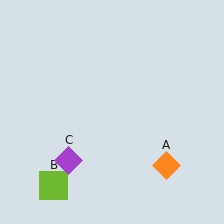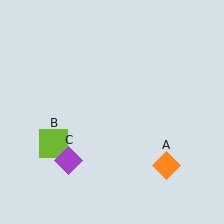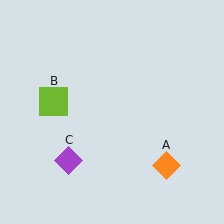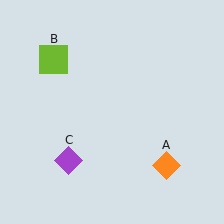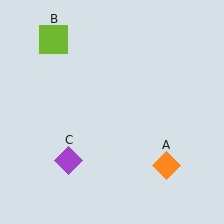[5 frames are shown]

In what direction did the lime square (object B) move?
The lime square (object B) moved up.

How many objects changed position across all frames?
1 object changed position: lime square (object B).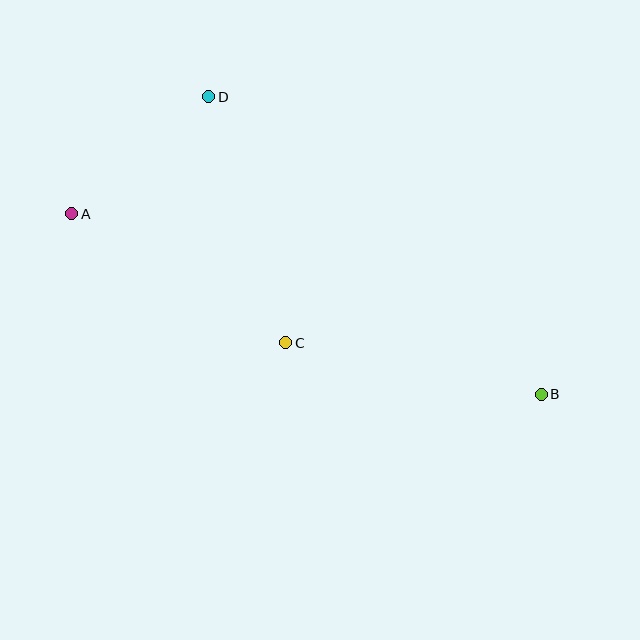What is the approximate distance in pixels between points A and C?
The distance between A and C is approximately 250 pixels.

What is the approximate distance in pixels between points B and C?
The distance between B and C is approximately 261 pixels.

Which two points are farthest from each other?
Points A and B are farthest from each other.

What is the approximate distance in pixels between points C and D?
The distance between C and D is approximately 258 pixels.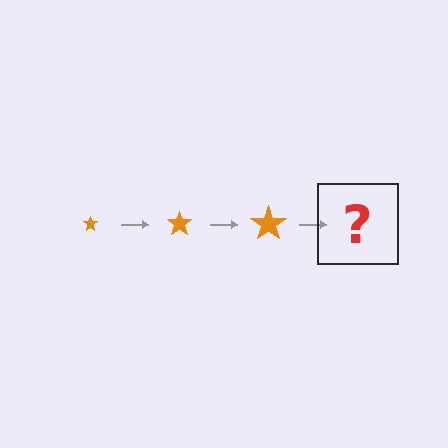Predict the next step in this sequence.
The next step is an orange star, larger than the previous one.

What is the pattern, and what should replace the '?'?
The pattern is that the star gets progressively larger each step. The '?' should be an orange star, larger than the previous one.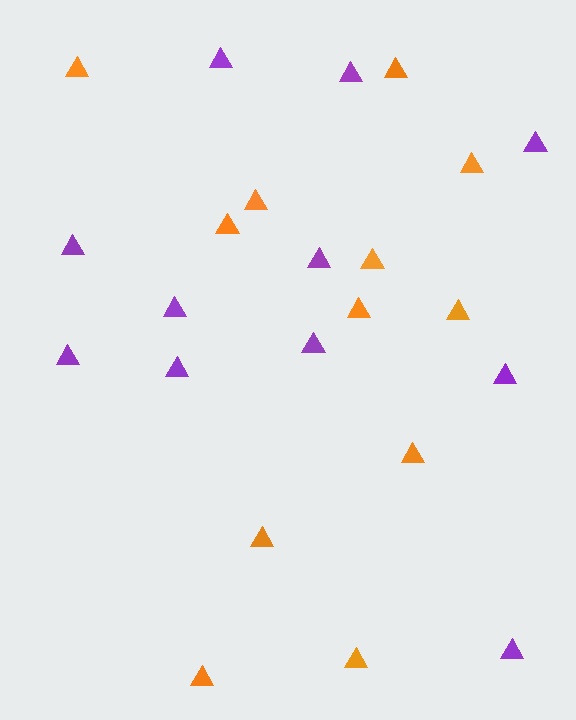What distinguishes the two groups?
There are 2 groups: one group of orange triangles (12) and one group of purple triangles (11).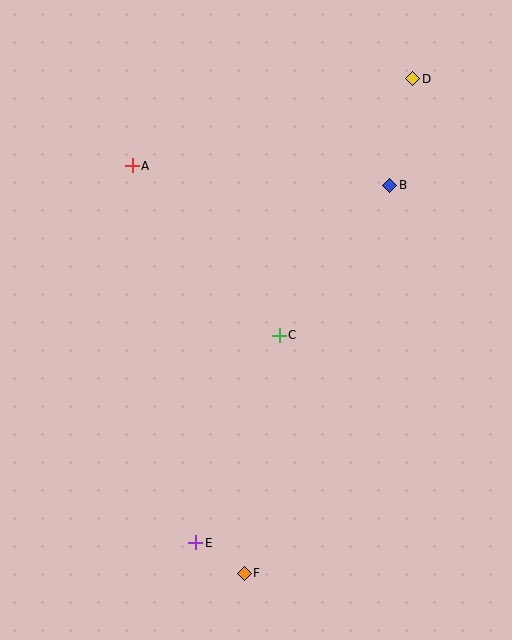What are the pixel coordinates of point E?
Point E is at (196, 543).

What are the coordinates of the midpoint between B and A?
The midpoint between B and A is at (261, 176).